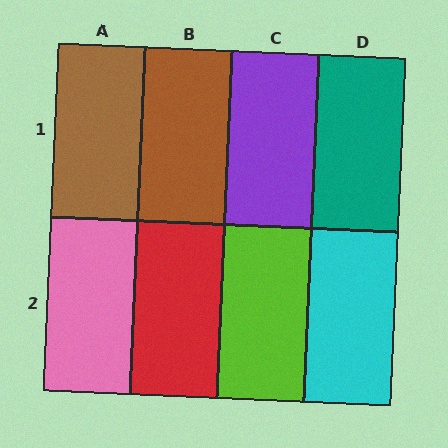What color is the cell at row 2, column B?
Red.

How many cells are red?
1 cell is red.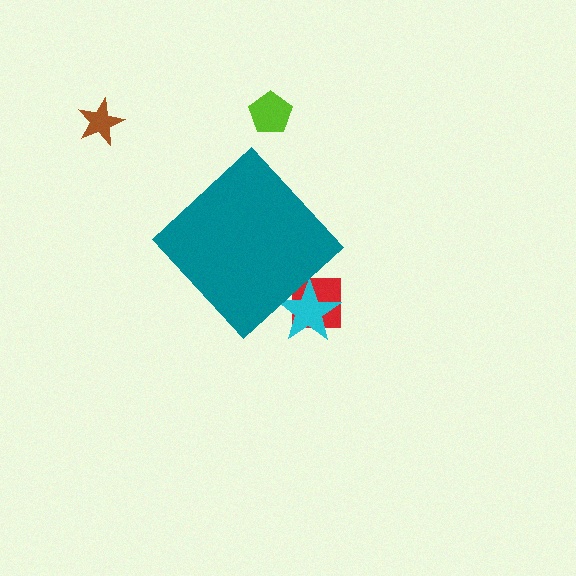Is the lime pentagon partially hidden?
No, the lime pentagon is fully visible.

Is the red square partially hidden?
Yes, the red square is partially hidden behind the teal diamond.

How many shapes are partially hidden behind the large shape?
2 shapes are partially hidden.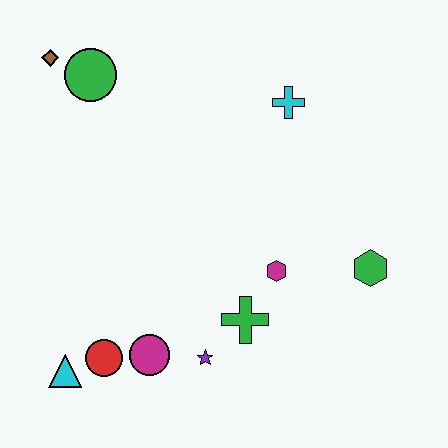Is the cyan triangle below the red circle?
Yes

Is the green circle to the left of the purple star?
Yes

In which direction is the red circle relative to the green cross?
The red circle is to the left of the green cross.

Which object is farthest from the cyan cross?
The cyan triangle is farthest from the cyan cross.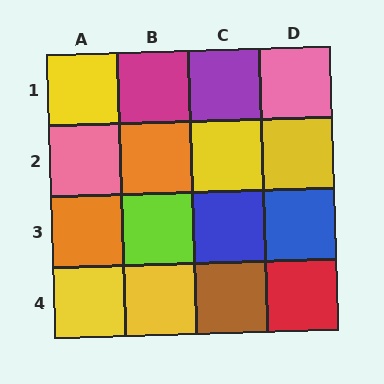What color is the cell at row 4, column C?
Brown.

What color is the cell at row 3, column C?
Blue.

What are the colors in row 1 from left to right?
Yellow, magenta, purple, pink.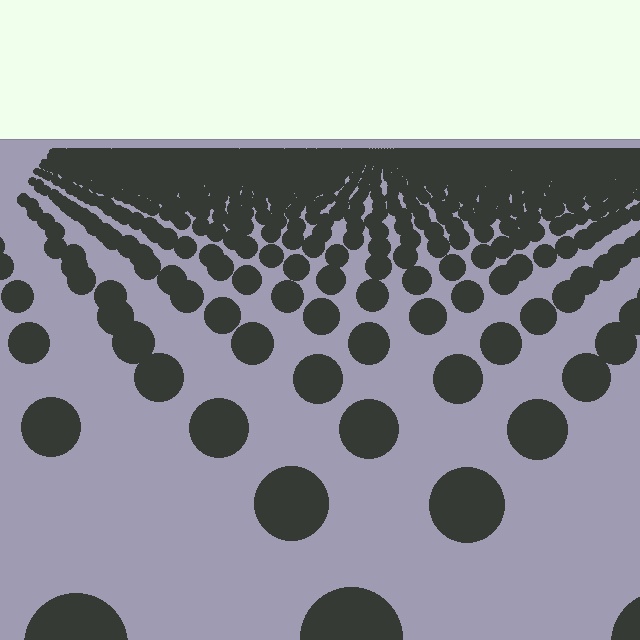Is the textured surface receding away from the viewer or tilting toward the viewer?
The surface is receding away from the viewer. Texture elements get smaller and denser toward the top.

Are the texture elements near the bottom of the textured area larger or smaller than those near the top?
Larger. Near the bottom, elements are closer to the viewer and appear at a bigger on-screen size.